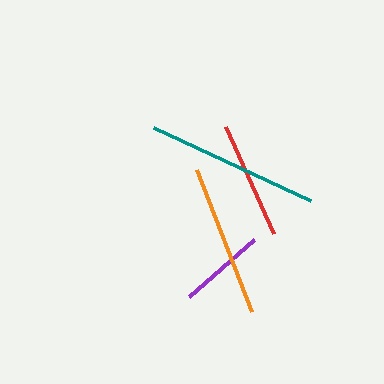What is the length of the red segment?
The red segment is approximately 117 pixels long.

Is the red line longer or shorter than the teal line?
The teal line is longer than the red line.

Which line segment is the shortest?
The purple line is the shortest at approximately 86 pixels.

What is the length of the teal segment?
The teal segment is approximately 173 pixels long.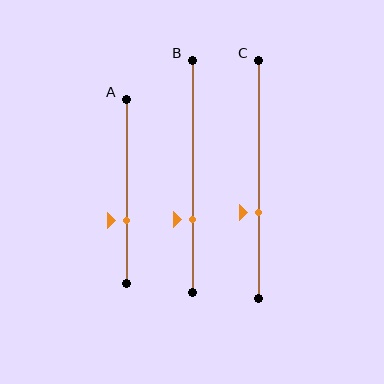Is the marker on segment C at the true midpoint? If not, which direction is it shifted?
No, the marker on segment C is shifted downward by about 14% of the segment length.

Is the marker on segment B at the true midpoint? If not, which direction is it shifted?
No, the marker on segment B is shifted downward by about 19% of the segment length.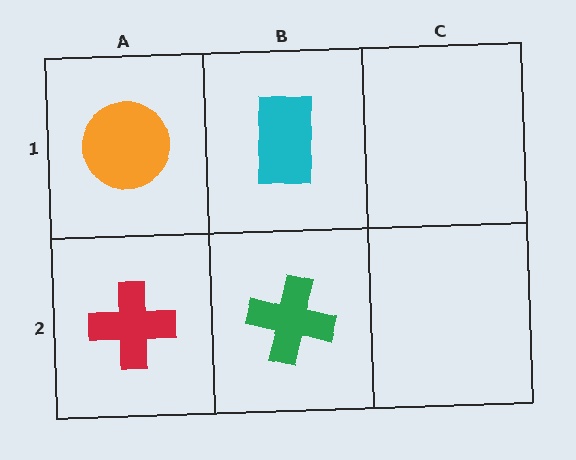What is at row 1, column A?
An orange circle.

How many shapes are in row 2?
2 shapes.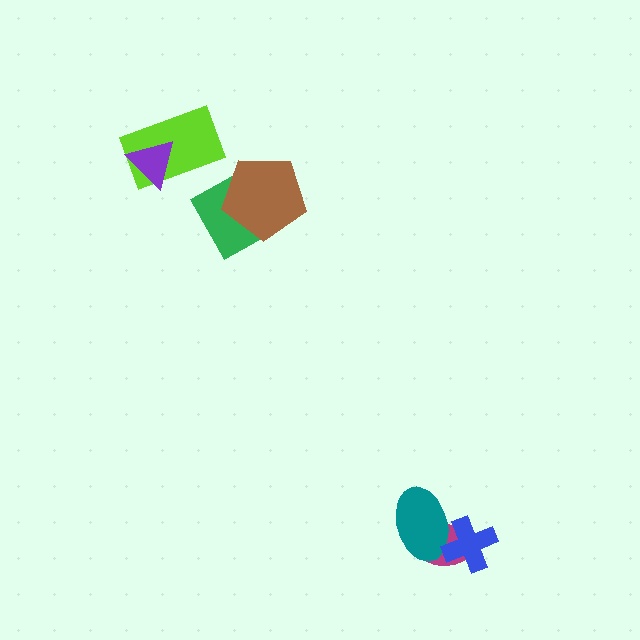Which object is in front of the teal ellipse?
The blue cross is in front of the teal ellipse.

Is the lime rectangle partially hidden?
Yes, it is partially covered by another shape.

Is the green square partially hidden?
Yes, it is partially covered by another shape.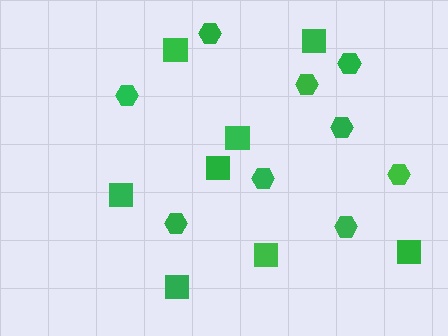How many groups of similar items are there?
There are 2 groups: one group of hexagons (9) and one group of squares (8).